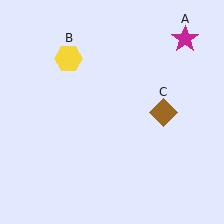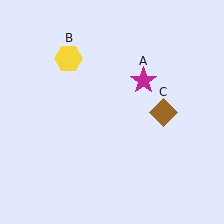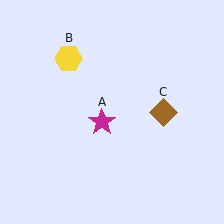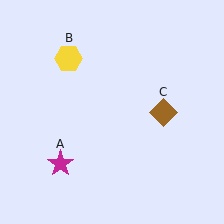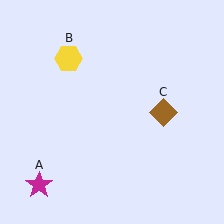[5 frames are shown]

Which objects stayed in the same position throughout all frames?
Yellow hexagon (object B) and brown diamond (object C) remained stationary.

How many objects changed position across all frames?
1 object changed position: magenta star (object A).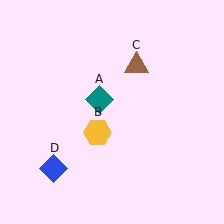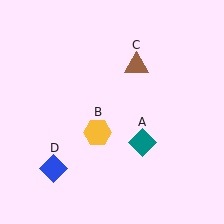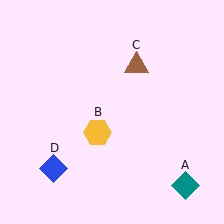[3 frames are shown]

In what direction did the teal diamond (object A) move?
The teal diamond (object A) moved down and to the right.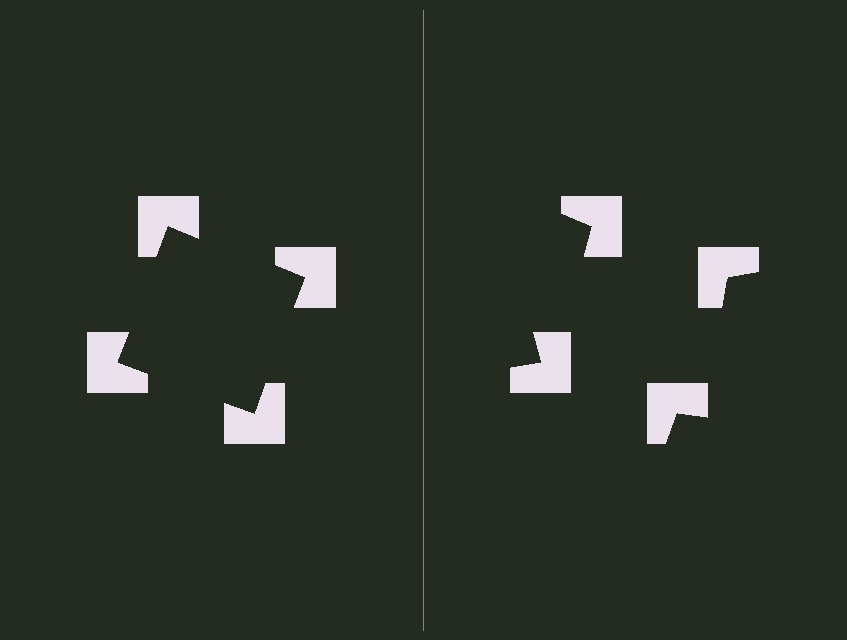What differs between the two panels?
The notched squares are positioned identically on both sides; only the wedge orientations differ. On the left they align to a square; on the right they are misaligned.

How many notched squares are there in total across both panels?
8 — 4 on each side.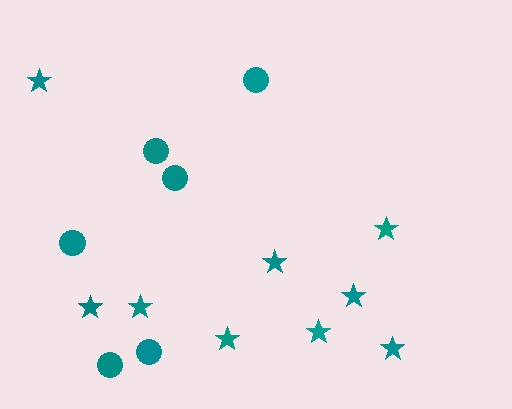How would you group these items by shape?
There are 2 groups: one group of stars (9) and one group of circles (6).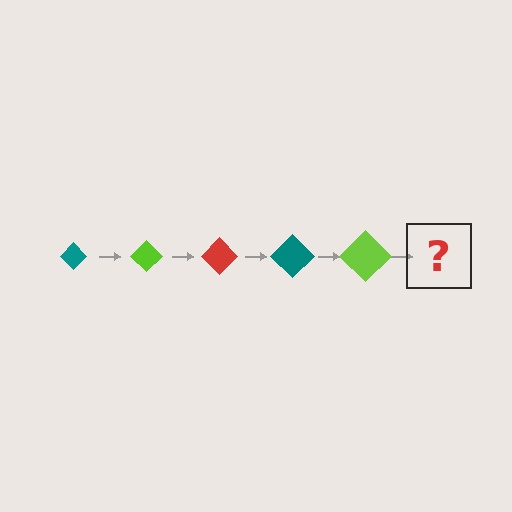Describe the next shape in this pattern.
It should be a red diamond, larger than the previous one.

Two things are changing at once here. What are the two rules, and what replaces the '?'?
The two rules are that the diamond grows larger each step and the color cycles through teal, lime, and red. The '?' should be a red diamond, larger than the previous one.